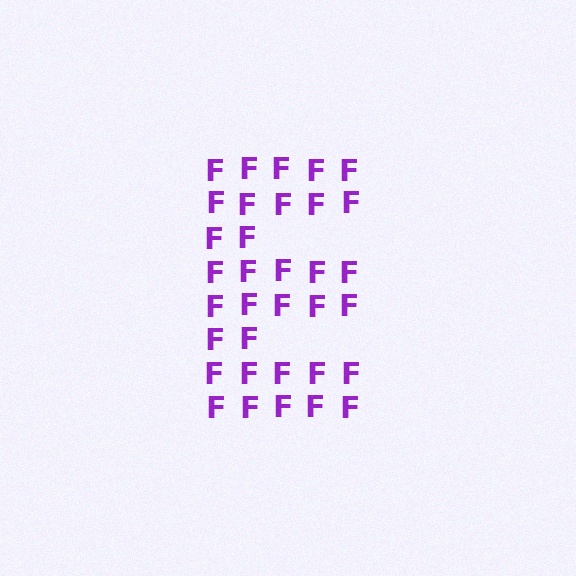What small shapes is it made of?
It is made of small letter F's.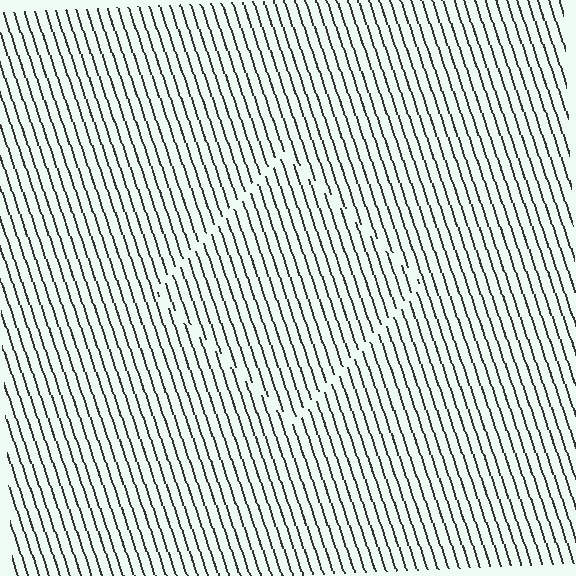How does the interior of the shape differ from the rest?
The interior of the shape contains the same grating, shifted by half a period — the contour is defined by the phase discontinuity where line-ends from the inner and outer gratings abut.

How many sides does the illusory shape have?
4 sides — the line-ends trace a square.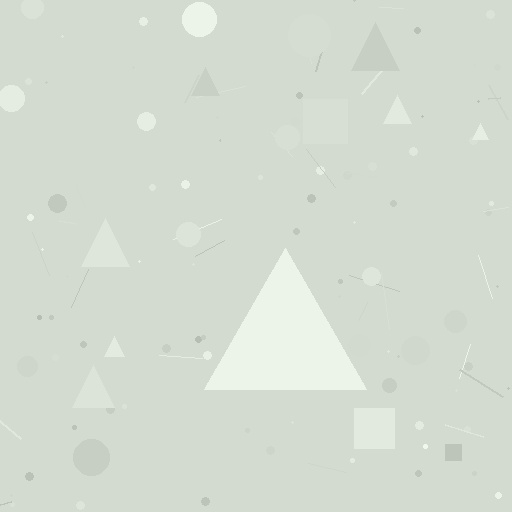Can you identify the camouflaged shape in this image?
The camouflaged shape is a triangle.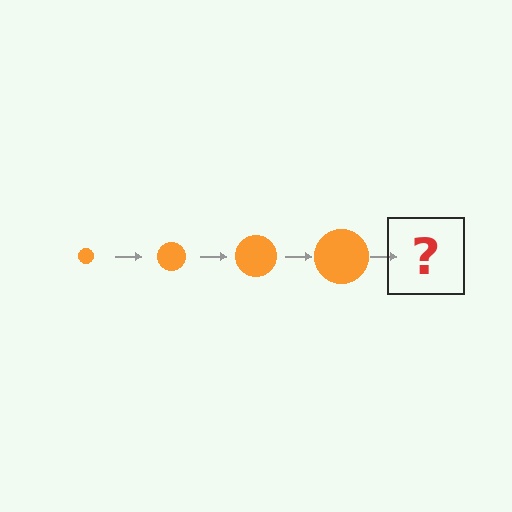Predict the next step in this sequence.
The next step is an orange circle, larger than the previous one.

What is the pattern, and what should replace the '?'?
The pattern is that the circle gets progressively larger each step. The '?' should be an orange circle, larger than the previous one.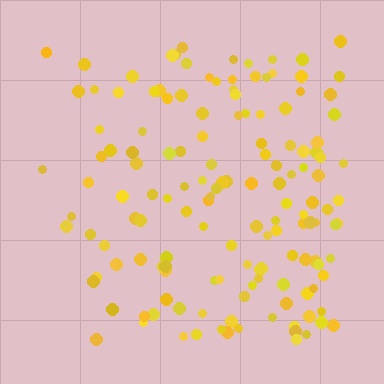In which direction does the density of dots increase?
From left to right, with the right side densest.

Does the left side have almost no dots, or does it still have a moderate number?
Still a moderate number, just noticeably fewer than the right.